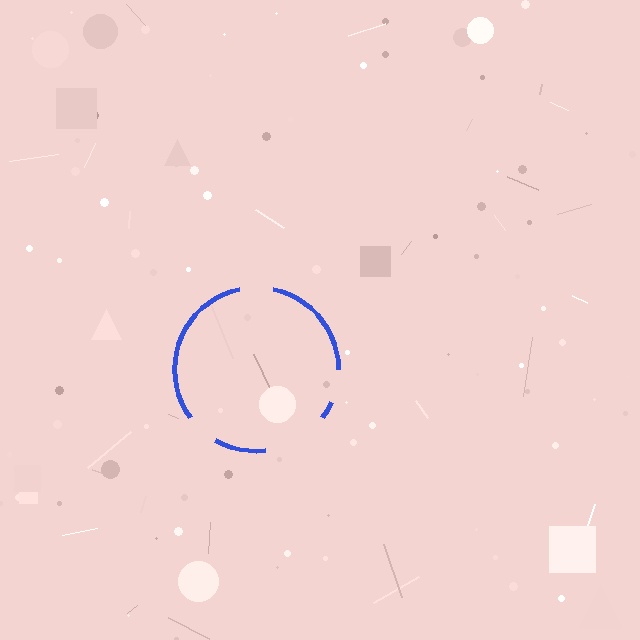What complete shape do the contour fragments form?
The contour fragments form a circle.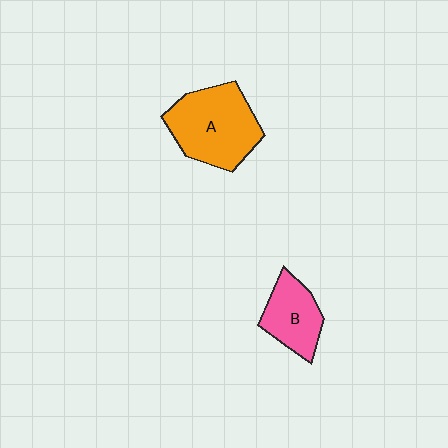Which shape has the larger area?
Shape A (orange).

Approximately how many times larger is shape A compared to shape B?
Approximately 1.7 times.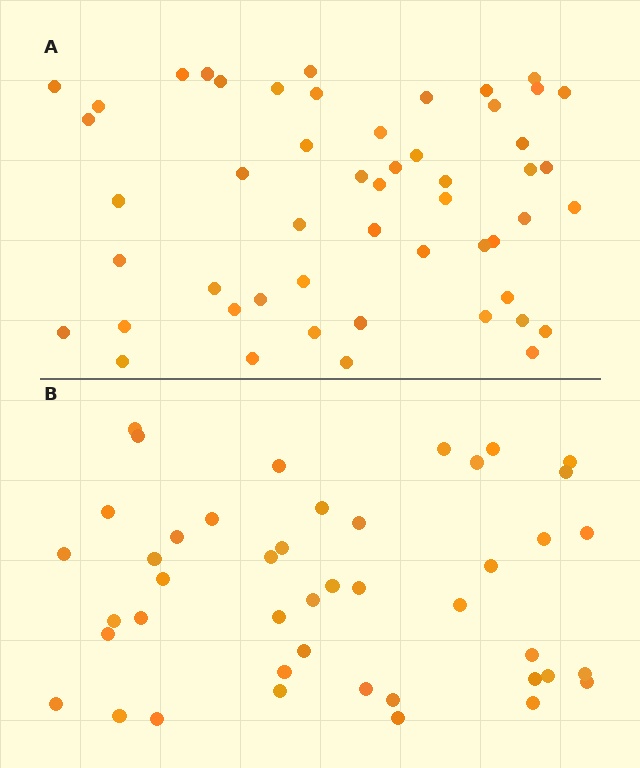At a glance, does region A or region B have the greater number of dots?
Region A (the top region) has more dots.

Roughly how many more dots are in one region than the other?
Region A has roughly 8 or so more dots than region B.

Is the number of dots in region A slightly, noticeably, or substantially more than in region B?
Region A has only slightly more — the two regions are fairly close. The ratio is roughly 1.2 to 1.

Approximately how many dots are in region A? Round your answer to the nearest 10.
About 50 dots. (The exact count is 52, which rounds to 50.)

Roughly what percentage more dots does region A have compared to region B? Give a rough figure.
About 20% more.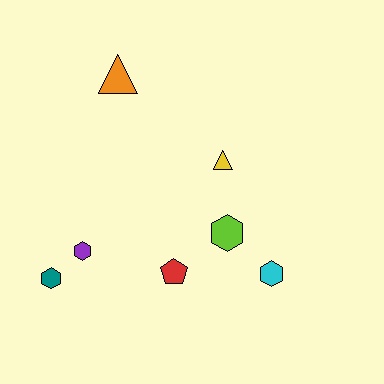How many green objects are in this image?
There are no green objects.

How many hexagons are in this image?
There are 4 hexagons.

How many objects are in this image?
There are 7 objects.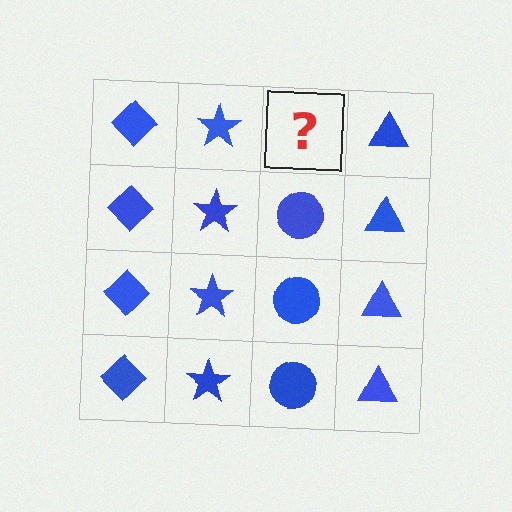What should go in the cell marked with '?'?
The missing cell should contain a blue circle.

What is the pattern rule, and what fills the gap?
The rule is that each column has a consistent shape. The gap should be filled with a blue circle.